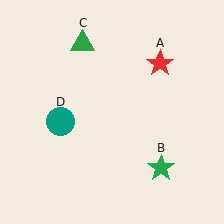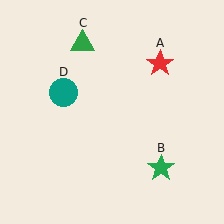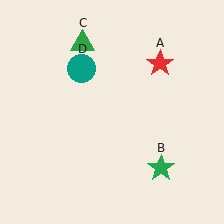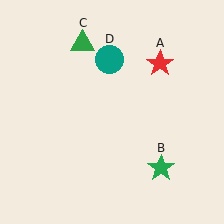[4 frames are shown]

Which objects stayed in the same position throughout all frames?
Red star (object A) and green star (object B) and green triangle (object C) remained stationary.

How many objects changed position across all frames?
1 object changed position: teal circle (object D).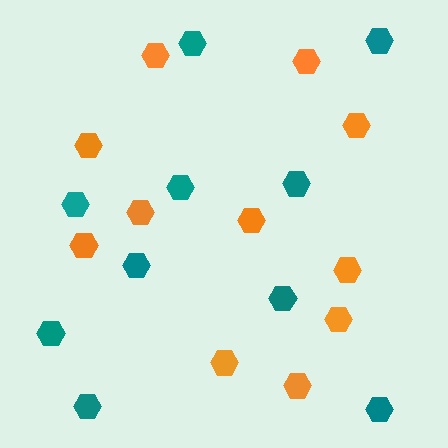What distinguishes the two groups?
There are 2 groups: one group of teal hexagons (10) and one group of orange hexagons (11).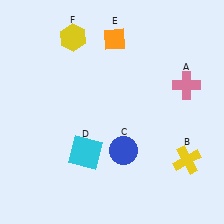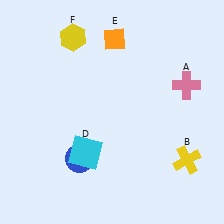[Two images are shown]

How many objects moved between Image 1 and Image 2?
1 object moved between the two images.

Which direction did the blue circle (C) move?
The blue circle (C) moved left.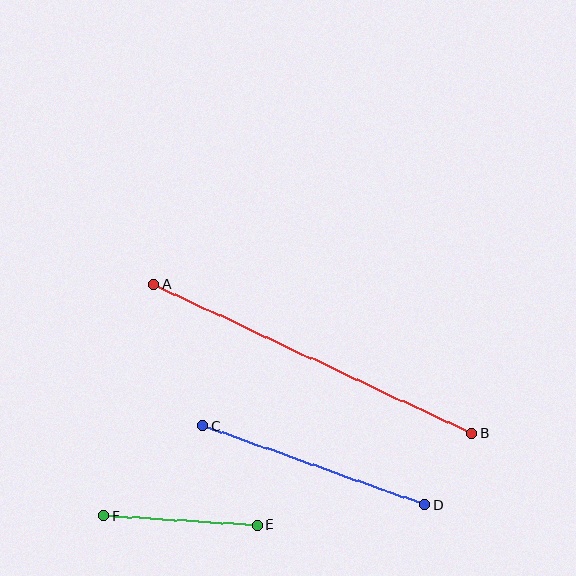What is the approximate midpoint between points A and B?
The midpoint is at approximately (313, 359) pixels.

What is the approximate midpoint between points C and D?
The midpoint is at approximately (314, 465) pixels.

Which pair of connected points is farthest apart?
Points A and B are farthest apart.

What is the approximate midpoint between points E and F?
The midpoint is at approximately (181, 520) pixels.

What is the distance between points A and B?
The distance is approximately 352 pixels.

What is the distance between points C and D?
The distance is approximately 235 pixels.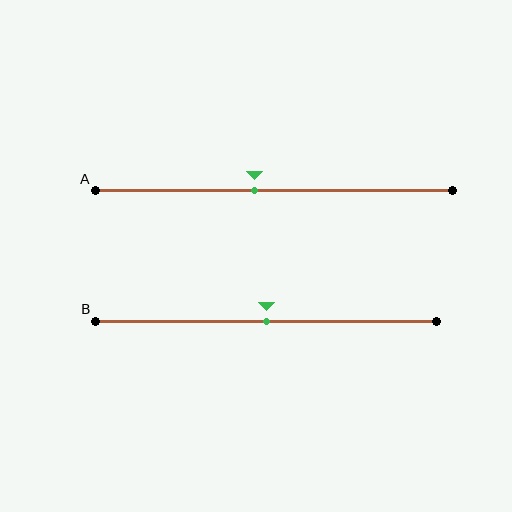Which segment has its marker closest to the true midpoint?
Segment B has its marker closest to the true midpoint.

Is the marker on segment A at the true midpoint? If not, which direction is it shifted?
No, the marker on segment A is shifted to the left by about 6% of the segment length.